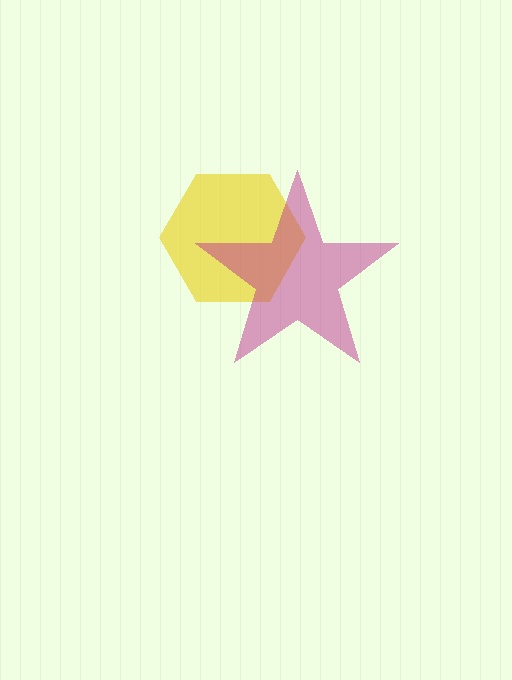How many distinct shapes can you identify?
There are 2 distinct shapes: a yellow hexagon, a magenta star.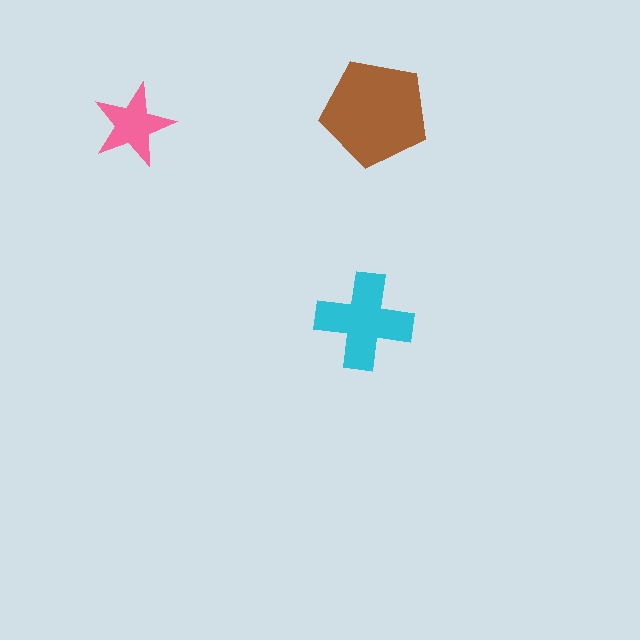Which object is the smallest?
The pink star.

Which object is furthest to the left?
The pink star is leftmost.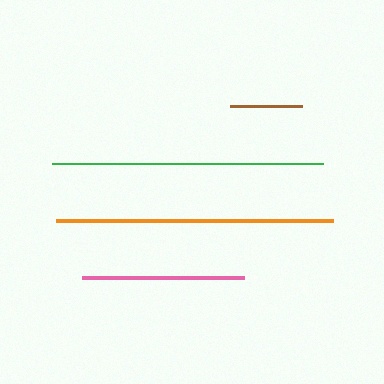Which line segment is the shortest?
The brown line is the shortest at approximately 72 pixels.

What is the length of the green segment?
The green segment is approximately 272 pixels long.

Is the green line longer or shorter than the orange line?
The orange line is longer than the green line.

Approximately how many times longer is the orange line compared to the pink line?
The orange line is approximately 1.7 times the length of the pink line.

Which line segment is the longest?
The orange line is the longest at approximately 277 pixels.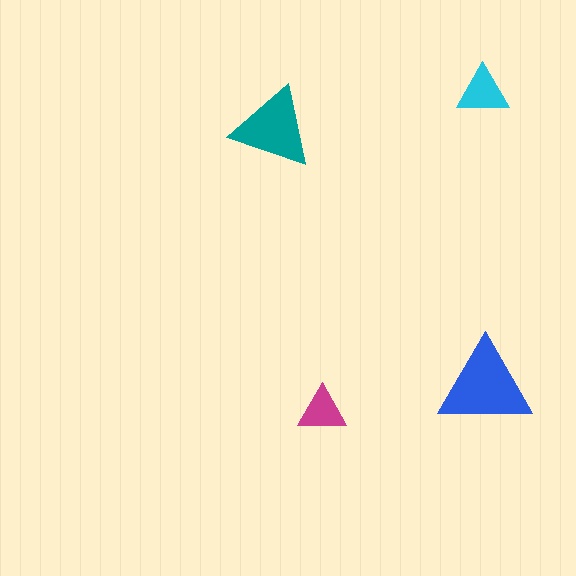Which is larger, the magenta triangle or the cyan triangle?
The cyan one.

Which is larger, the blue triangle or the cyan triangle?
The blue one.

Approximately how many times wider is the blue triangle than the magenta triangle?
About 2 times wider.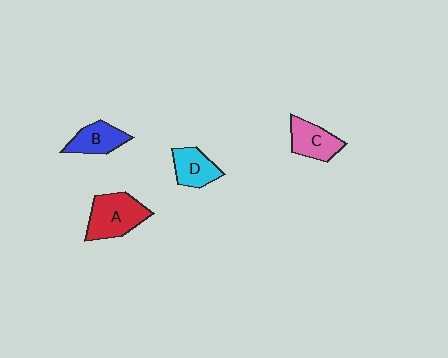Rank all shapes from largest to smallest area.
From largest to smallest: A (red), C (pink), B (blue), D (cyan).